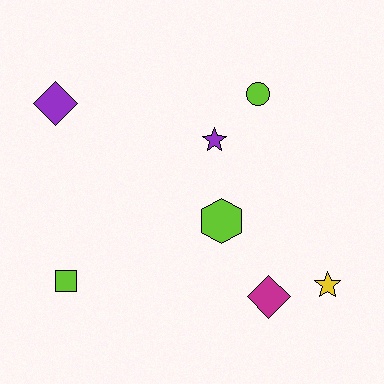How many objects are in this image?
There are 7 objects.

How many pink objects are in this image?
There are no pink objects.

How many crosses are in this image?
There are no crosses.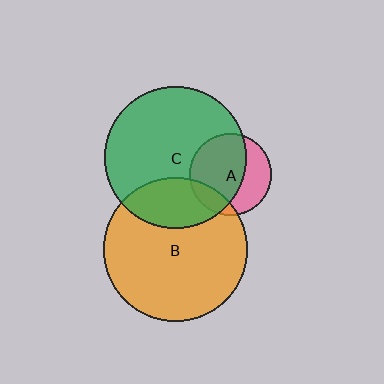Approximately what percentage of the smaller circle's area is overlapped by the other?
Approximately 25%.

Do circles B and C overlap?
Yes.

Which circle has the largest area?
Circle B (orange).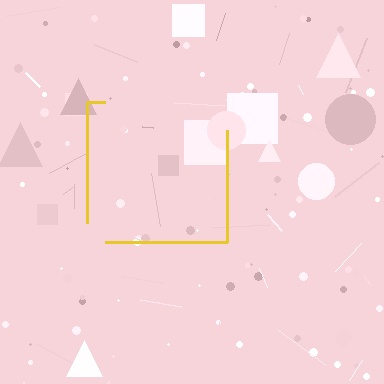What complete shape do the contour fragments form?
The contour fragments form a square.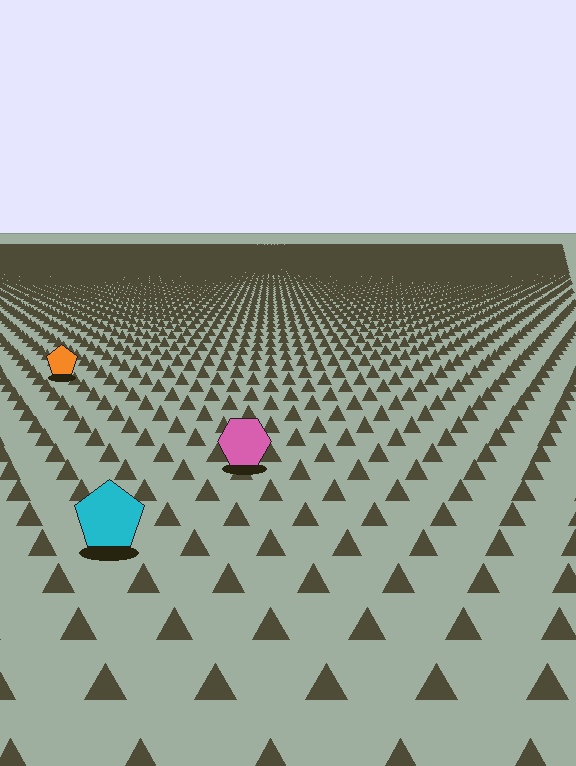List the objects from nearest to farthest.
From nearest to farthest: the cyan pentagon, the pink hexagon, the orange pentagon.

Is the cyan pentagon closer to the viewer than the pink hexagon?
Yes. The cyan pentagon is closer — you can tell from the texture gradient: the ground texture is coarser near it.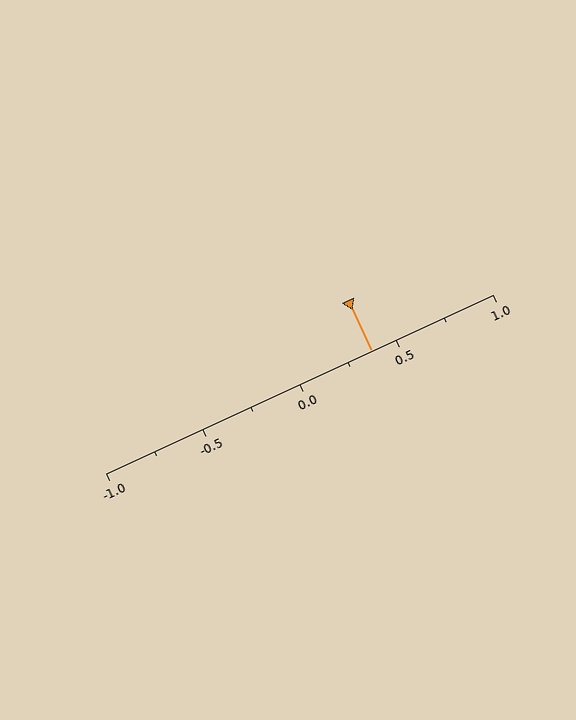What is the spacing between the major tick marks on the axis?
The major ticks are spaced 0.5 apart.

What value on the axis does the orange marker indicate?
The marker indicates approximately 0.38.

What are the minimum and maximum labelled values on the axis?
The axis runs from -1.0 to 1.0.